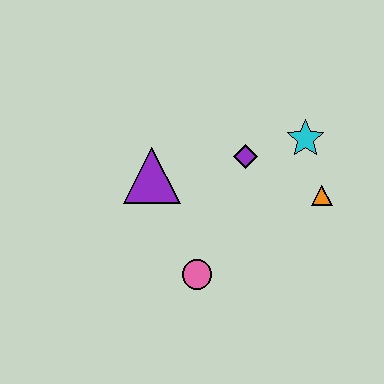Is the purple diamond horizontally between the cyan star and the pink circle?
Yes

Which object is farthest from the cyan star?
The pink circle is farthest from the cyan star.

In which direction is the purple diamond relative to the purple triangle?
The purple diamond is to the right of the purple triangle.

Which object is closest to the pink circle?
The purple triangle is closest to the pink circle.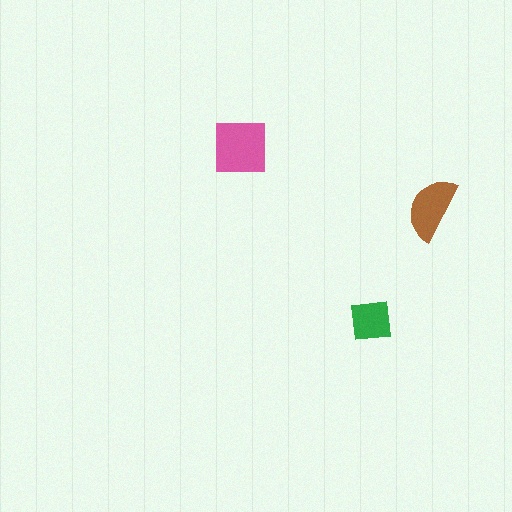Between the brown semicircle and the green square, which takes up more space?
The brown semicircle.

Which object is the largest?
The pink square.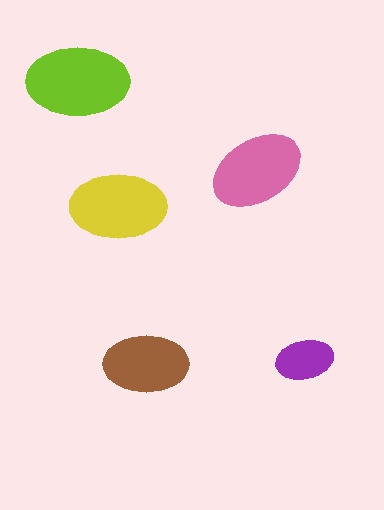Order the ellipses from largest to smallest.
the lime one, the yellow one, the pink one, the brown one, the purple one.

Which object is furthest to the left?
The lime ellipse is leftmost.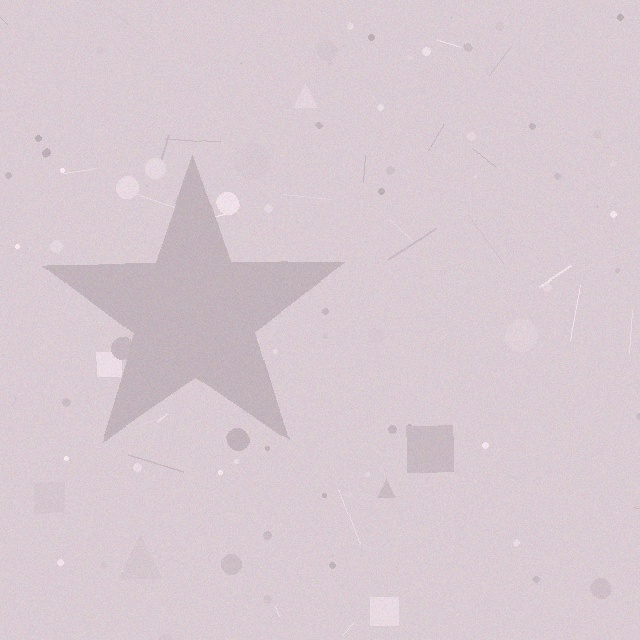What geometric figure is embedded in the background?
A star is embedded in the background.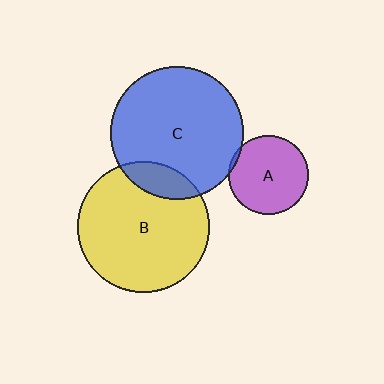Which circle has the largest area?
Circle C (blue).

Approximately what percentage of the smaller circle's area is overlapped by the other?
Approximately 15%.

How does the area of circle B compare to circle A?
Approximately 2.7 times.